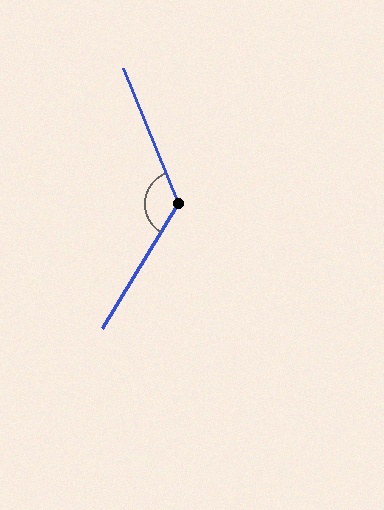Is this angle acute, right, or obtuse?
It is obtuse.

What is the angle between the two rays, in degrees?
Approximately 127 degrees.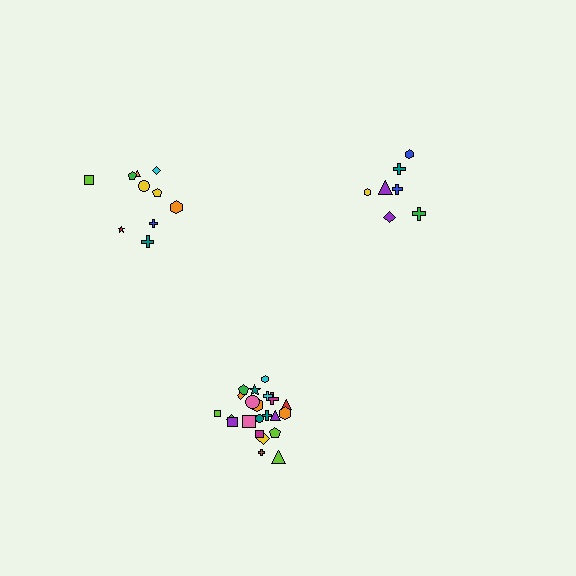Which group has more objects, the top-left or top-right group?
The top-left group.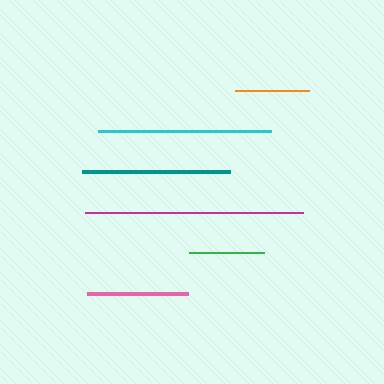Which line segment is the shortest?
The orange line is the shortest at approximately 74 pixels.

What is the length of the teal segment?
The teal segment is approximately 148 pixels long.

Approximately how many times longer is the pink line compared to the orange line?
The pink line is approximately 1.4 times the length of the orange line.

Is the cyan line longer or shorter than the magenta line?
The magenta line is longer than the cyan line.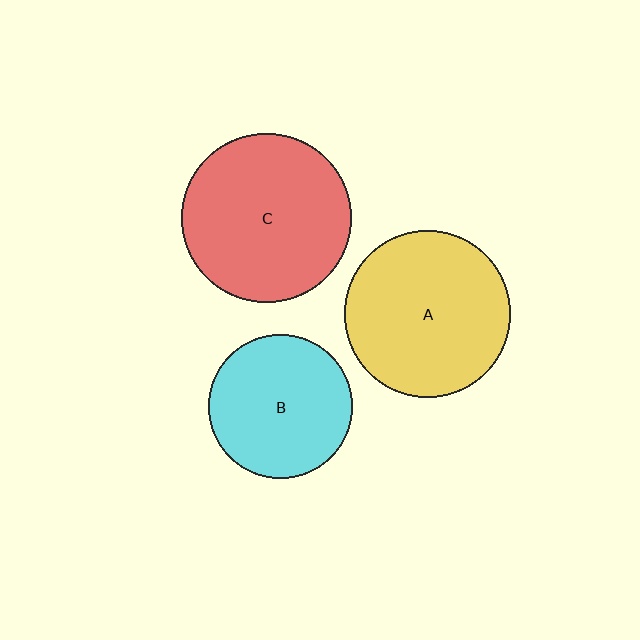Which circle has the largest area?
Circle C (red).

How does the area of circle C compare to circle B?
Approximately 1.4 times.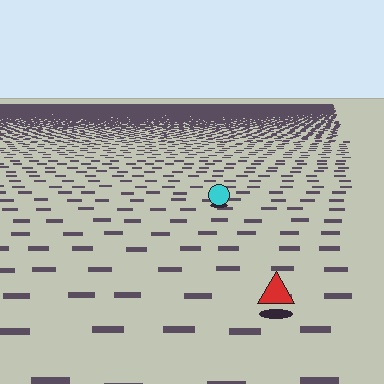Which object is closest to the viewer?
The red triangle is closest. The texture marks near it are larger and more spread out.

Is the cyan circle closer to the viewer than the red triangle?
No. The red triangle is closer — you can tell from the texture gradient: the ground texture is coarser near it.